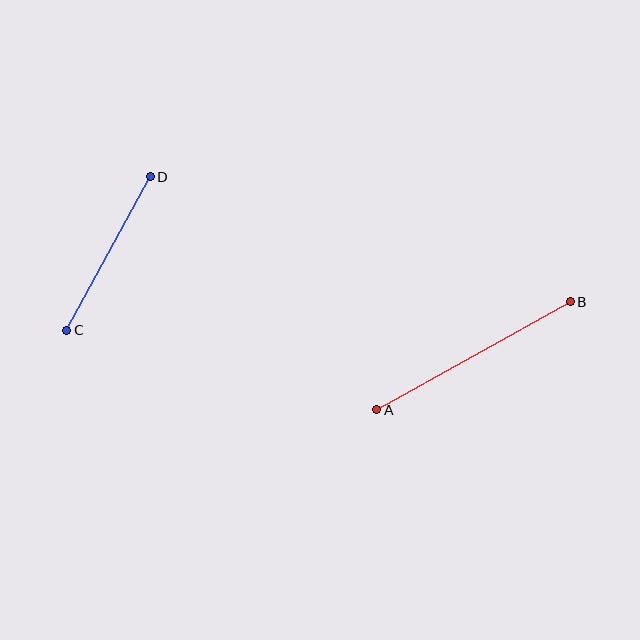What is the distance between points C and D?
The distance is approximately 175 pixels.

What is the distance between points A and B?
The distance is approximately 221 pixels.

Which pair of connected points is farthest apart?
Points A and B are farthest apart.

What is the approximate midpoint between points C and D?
The midpoint is at approximately (108, 253) pixels.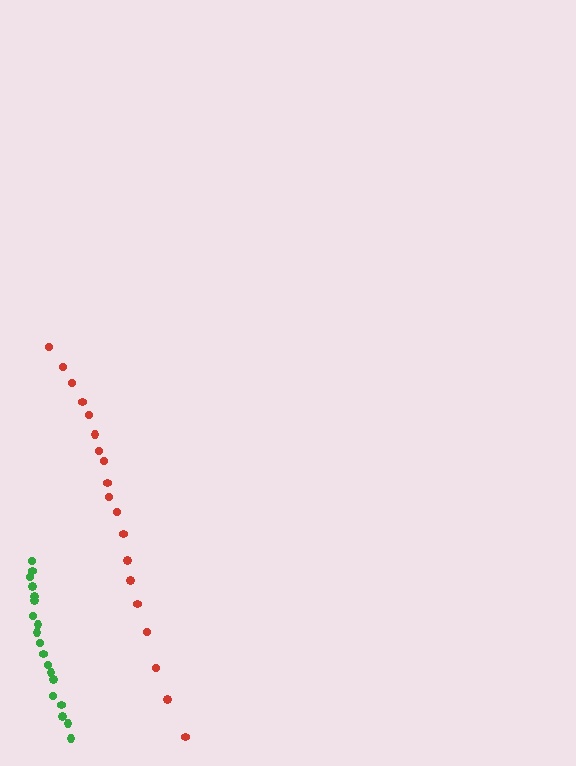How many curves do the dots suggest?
There are 2 distinct paths.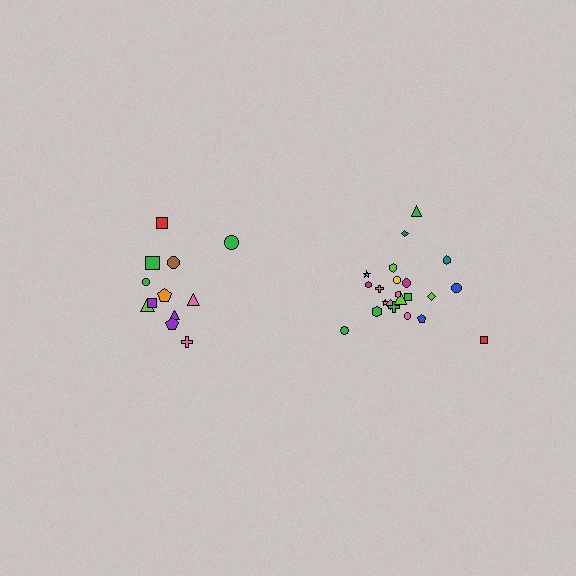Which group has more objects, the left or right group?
The right group.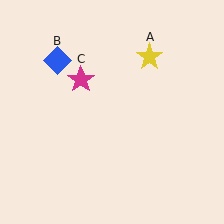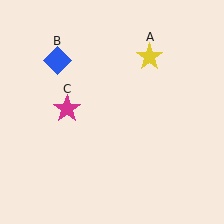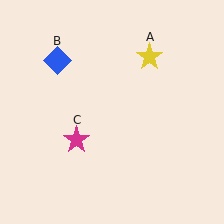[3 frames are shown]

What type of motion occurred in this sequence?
The magenta star (object C) rotated counterclockwise around the center of the scene.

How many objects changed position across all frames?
1 object changed position: magenta star (object C).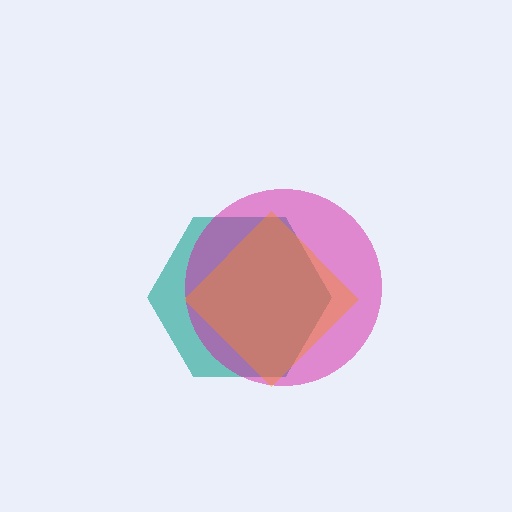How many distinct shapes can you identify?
There are 3 distinct shapes: a teal hexagon, a magenta circle, an orange diamond.